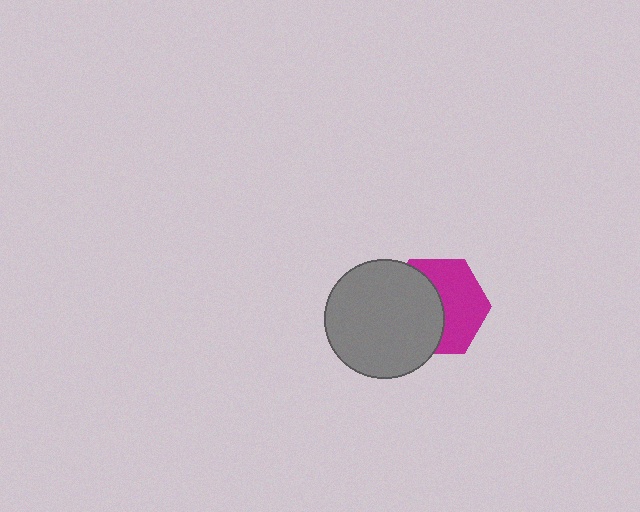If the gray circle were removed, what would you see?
You would see the complete magenta hexagon.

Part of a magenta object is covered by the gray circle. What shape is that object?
It is a hexagon.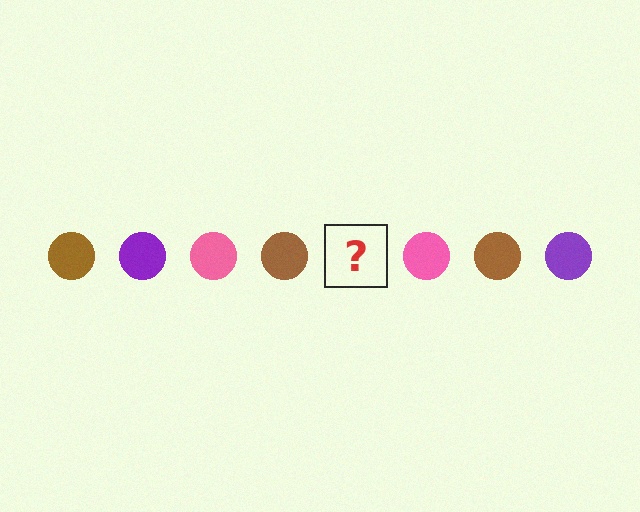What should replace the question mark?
The question mark should be replaced with a purple circle.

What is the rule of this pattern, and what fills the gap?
The rule is that the pattern cycles through brown, purple, pink circles. The gap should be filled with a purple circle.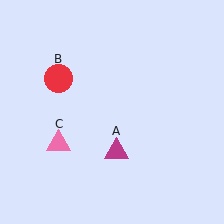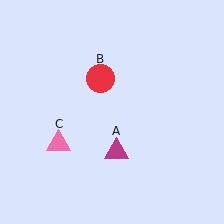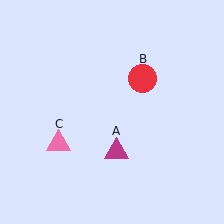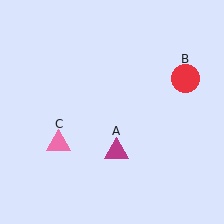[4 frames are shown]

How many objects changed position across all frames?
1 object changed position: red circle (object B).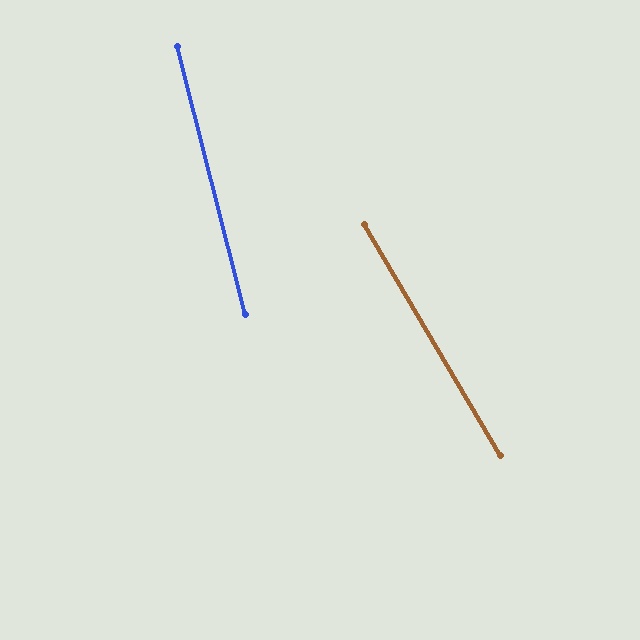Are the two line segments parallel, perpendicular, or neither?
Neither parallel nor perpendicular — they differ by about 16°.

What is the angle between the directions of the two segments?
Approximately 16 degrees.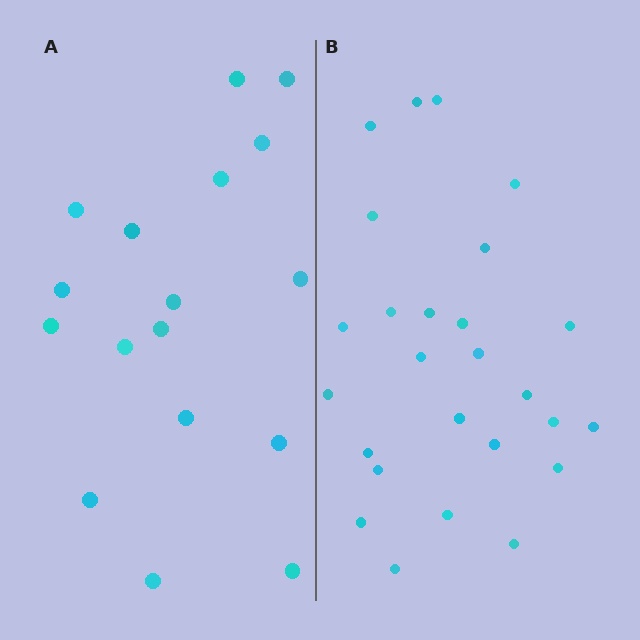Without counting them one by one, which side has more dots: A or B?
Region B (the right region) has more dots.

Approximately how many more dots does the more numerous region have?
Region B has roughly 8 or so more dots than region A.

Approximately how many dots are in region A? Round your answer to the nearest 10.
About 20 dots. (The exact count is 17, which rounds to 20.)